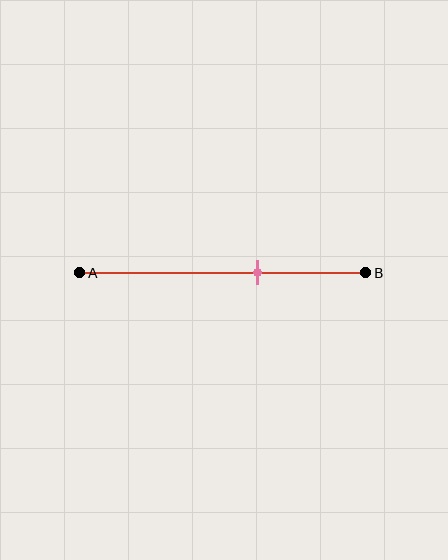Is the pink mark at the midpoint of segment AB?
No, the mark is at about 60% from A, not at the 50% midpoint.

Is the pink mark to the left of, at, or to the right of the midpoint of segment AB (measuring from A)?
The pink mark is to the right of the midpoint of segment AB.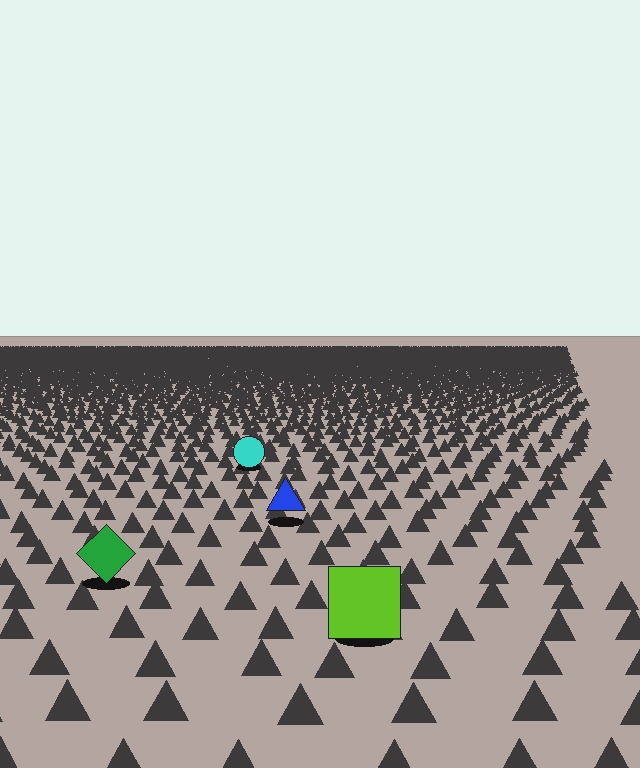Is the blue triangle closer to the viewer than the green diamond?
No. The green diamond is closer — you can tell from the texture gradient: the ground texture is coarser near it.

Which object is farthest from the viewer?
The cyan circle is farthest from the viewer. It appears smaller and the ground texture around it is denser.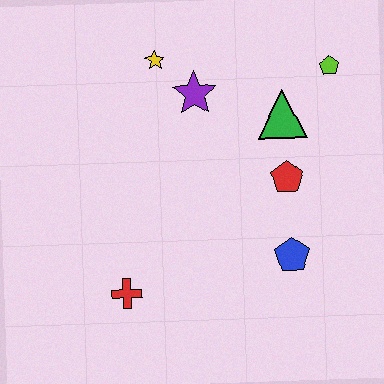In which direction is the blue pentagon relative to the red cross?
The blue pentagon is to the right of the red cross.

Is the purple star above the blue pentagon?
Yes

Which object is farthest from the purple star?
The red cross is farthest from the purple star.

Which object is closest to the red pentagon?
The green triangle is closest to the red pentagon.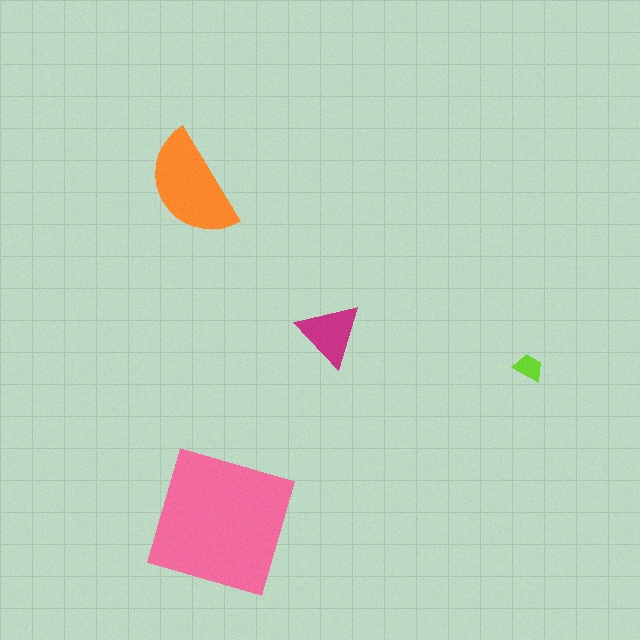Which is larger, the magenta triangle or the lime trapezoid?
The magenta triangle.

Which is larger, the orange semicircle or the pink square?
The pink square.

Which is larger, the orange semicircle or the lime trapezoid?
The orange semicircle.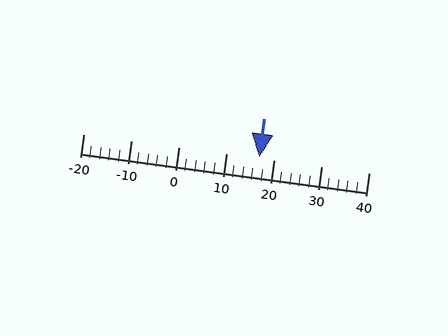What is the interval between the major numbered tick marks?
The major tick marks are spaced 10 units apart.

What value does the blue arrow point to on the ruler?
The blue arrow points to approximately 17.